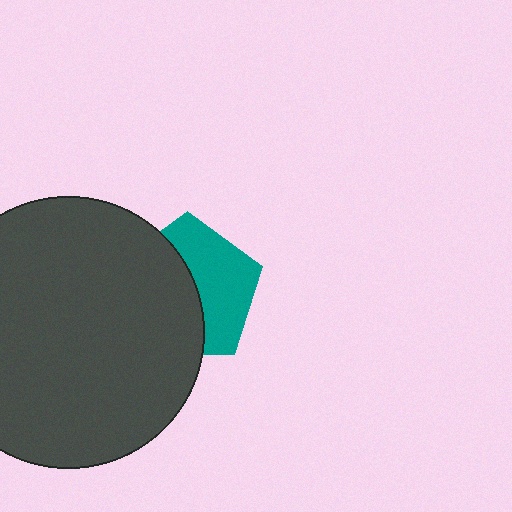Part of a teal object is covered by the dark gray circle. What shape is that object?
It is a pentagon.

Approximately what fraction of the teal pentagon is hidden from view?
Roughly 53% of the teal pentagon is hidden behind the dark gray circle.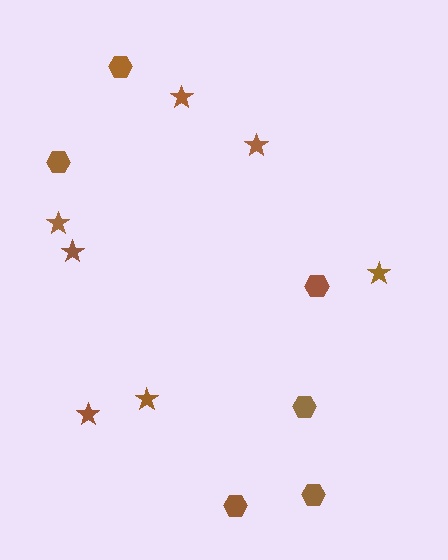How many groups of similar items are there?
There are 2 groups: one group of hexagons (6) and one group of stars (7).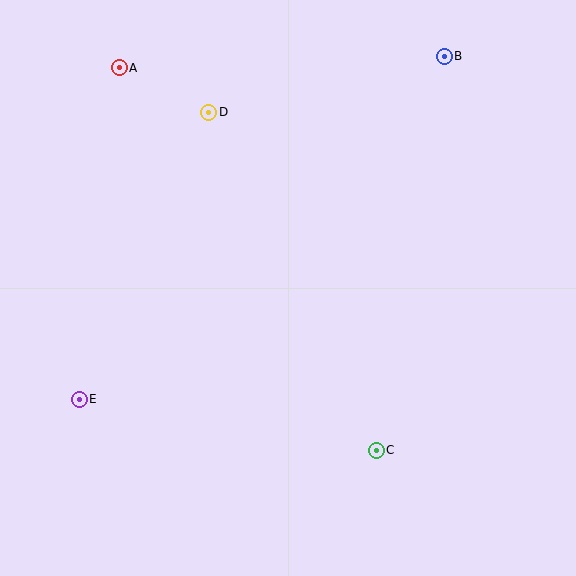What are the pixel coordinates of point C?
Point C is at (376, 450).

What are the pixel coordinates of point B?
Point B is at (444, 56).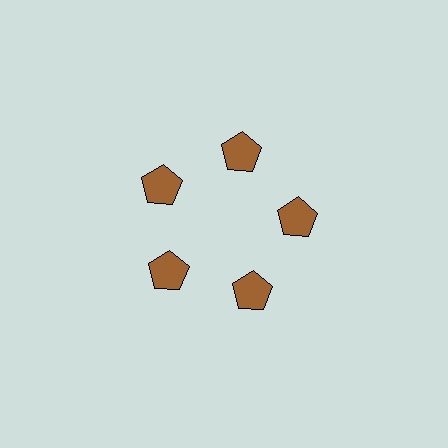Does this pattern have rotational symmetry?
Yes, this pattern has 5-fold rotational symmetry. It looks the same after rotating 72 degrees around the center.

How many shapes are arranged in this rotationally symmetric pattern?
There are 5 shapes, arranged in 5 groups of 1.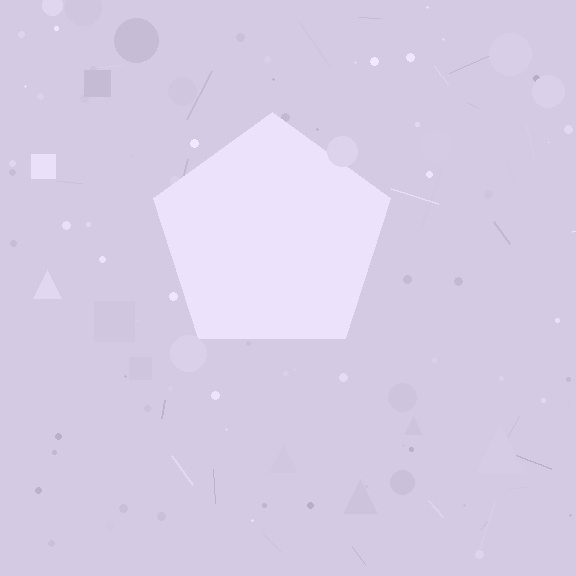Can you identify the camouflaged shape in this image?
The camouflaged shape is a pentagon.